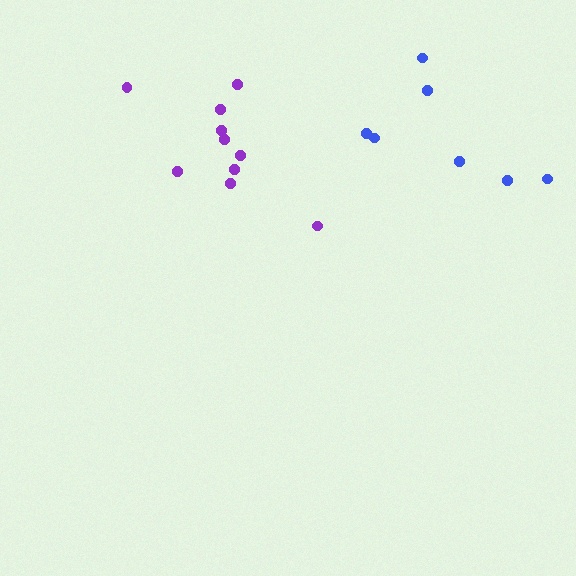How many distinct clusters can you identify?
There are 2 distinct clusters.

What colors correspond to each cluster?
The clusters are colored: purple, blue.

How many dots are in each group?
Group 1: 10 dots, Group 2: 7 dots (17 total).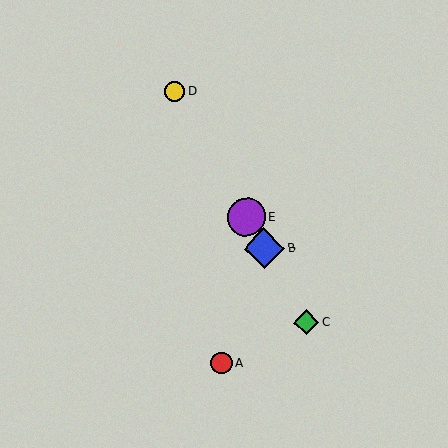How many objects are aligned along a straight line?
4 objects (B, C, D, E) are aligned along a straight line.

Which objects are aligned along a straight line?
Objects B, C, D, E are aligned along a straight line.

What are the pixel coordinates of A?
Object A is at (221, 363).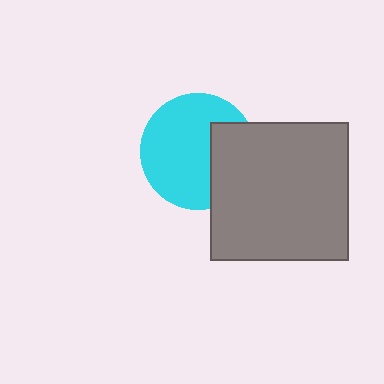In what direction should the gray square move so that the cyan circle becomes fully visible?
The gray square should move right. That is the shortest direction to clear the overlap and leave the cyan circle fully visible.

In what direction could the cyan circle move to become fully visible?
The cyan circle could move left. That would shift it out from behind the gray square entirely.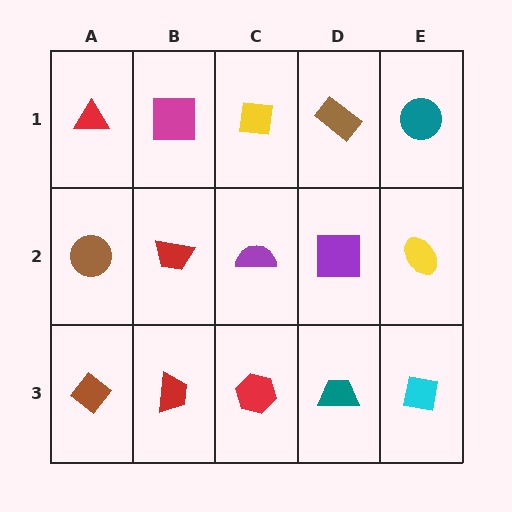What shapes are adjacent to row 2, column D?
A brown rectangle (row 1, column D), a teal trapezoid (row 3, column D), a purple semicircle (row 2, column C), a yellow ellipse (row 2, column E).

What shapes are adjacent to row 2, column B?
A magenta square (row 1, column B), a red trapezoid (row 3, column B), a brown circle (row 2, column A), a purple semicircle (row 2, column C).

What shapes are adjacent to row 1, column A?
A brown circle (row 2, column A), a magenta square (row 1, column B).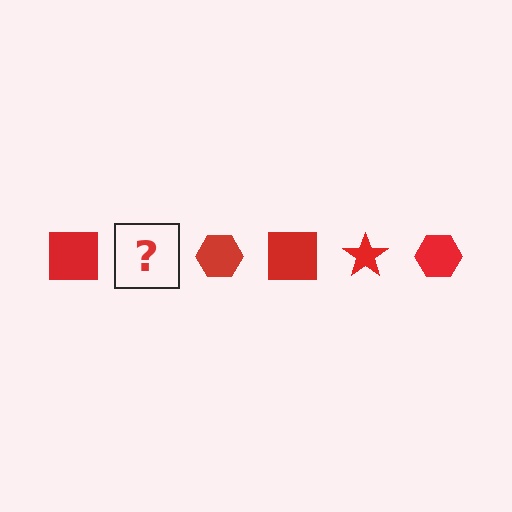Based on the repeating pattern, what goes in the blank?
The blank should be a red star.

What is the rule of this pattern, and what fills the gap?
The rule is that the pattern cycles through square, star, hexagon shapes in red. The gap should be filled with a red star.